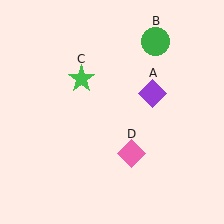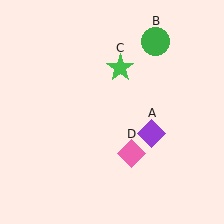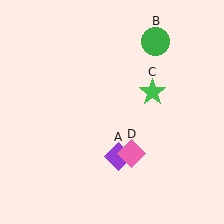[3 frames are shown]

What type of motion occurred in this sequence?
The purple diamond (object A), green star (object C) rotated clockwise around the center of the scene.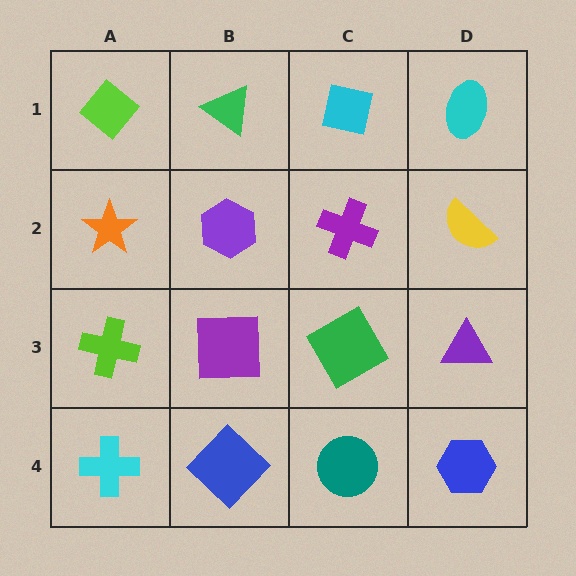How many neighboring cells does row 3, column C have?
4.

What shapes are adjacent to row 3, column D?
A yellow semicircle (row 2, column D), a blue hexagon (row 4, column D), a green square (row 3, column C).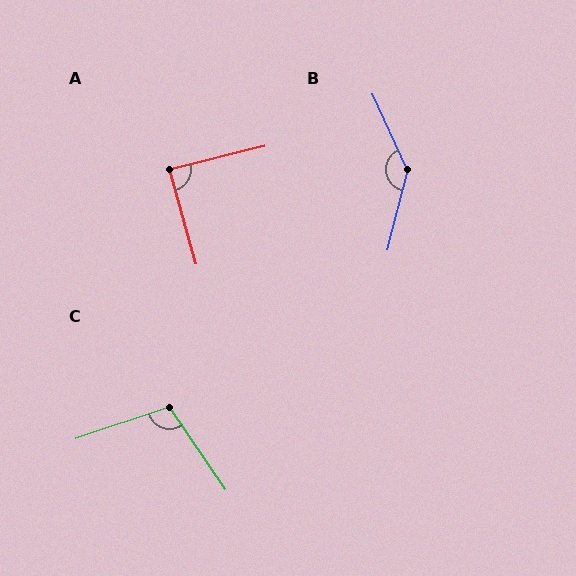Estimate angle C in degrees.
Approximately 106 degrees.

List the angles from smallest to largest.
A (88°), C (106°), B (141°).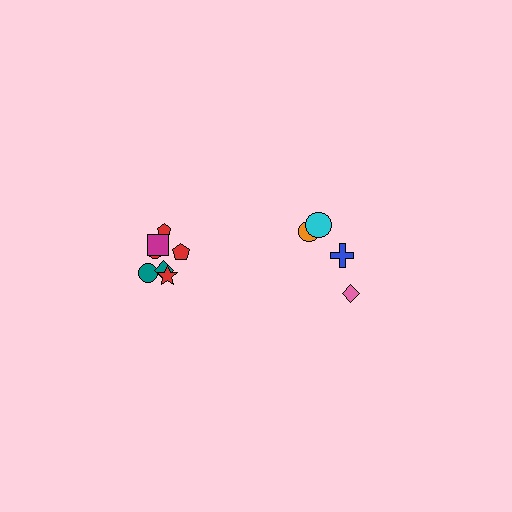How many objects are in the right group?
There are 4 objects.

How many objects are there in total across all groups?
There are 11 objects.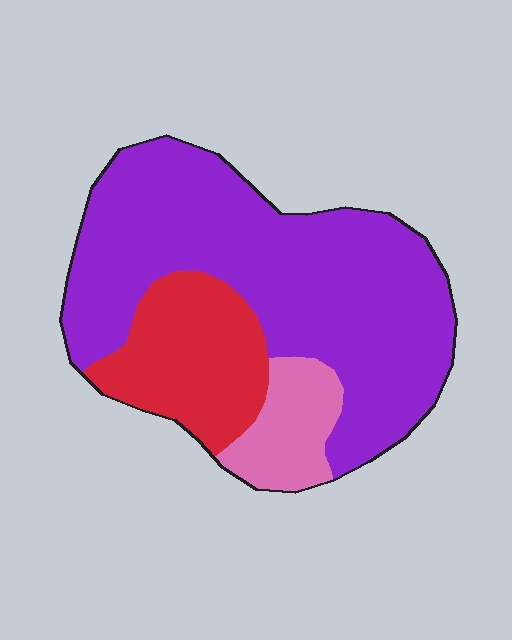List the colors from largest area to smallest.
From largest to smallest: purple, red, pink.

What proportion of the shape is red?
Red covers roughly 20% of the shape.